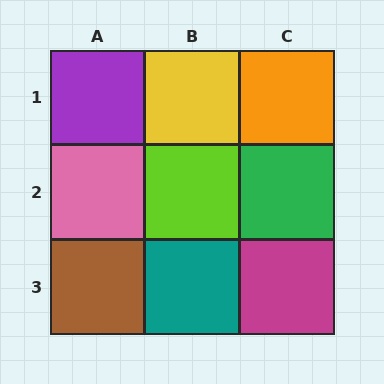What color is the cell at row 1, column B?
Yellow.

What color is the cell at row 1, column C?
Orange.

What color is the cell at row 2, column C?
Green.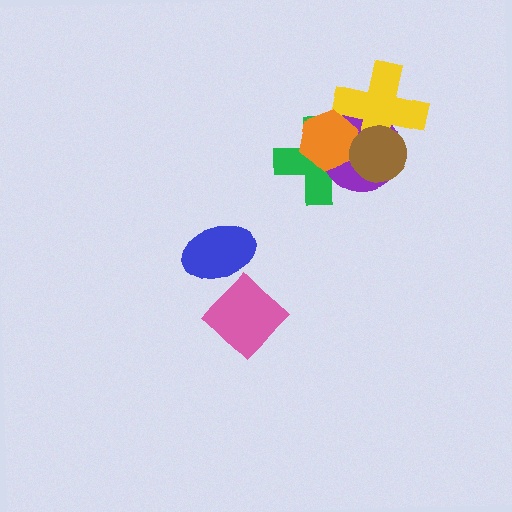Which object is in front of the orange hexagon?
The brown circle is in front of the orange hexagon.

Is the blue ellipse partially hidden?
Yes, it is partially covered by another shape.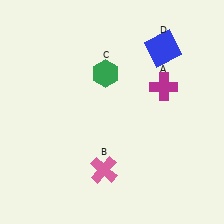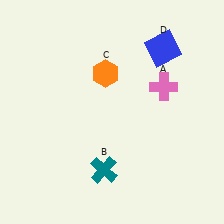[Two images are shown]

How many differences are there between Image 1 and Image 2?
There are 3 differences between the two images.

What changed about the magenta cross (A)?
In Image 1, A is magenta. In Image 2, it changed to pink.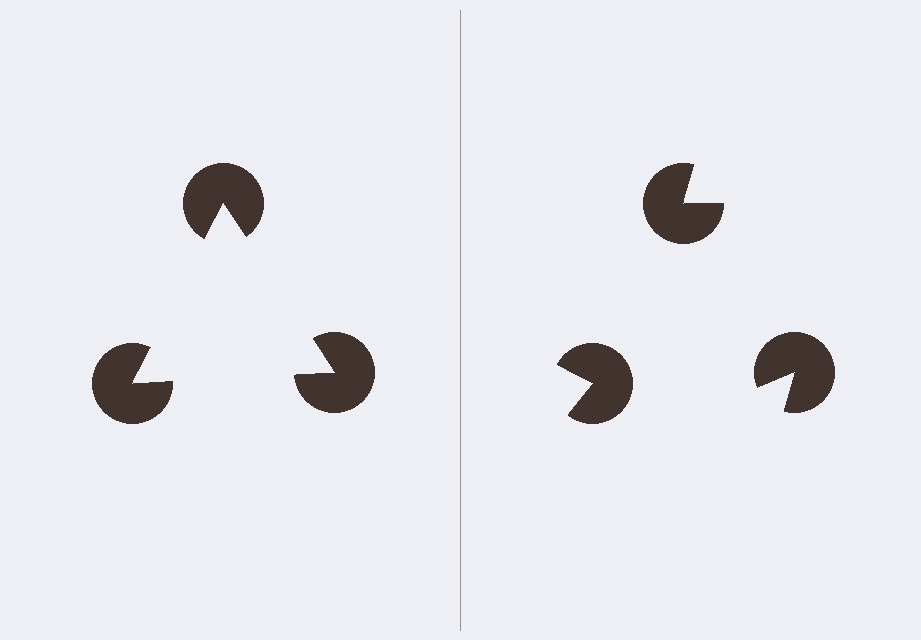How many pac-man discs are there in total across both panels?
6 — 3 on each side.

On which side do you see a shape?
An illusory triangle appears on the left side. On the right side the wedge cuts are rotated, so no coherent shape forms.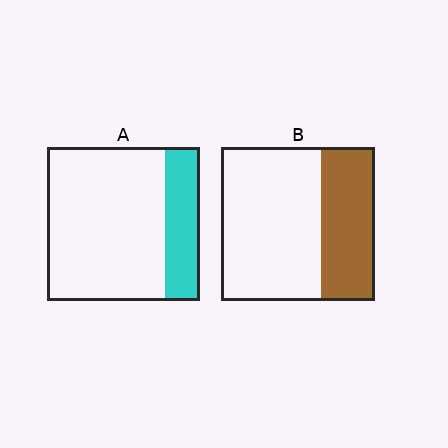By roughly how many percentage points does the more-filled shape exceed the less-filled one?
By roughly 10 percentage points (B over A).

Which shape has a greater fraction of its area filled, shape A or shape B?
Shape B.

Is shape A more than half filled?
No.